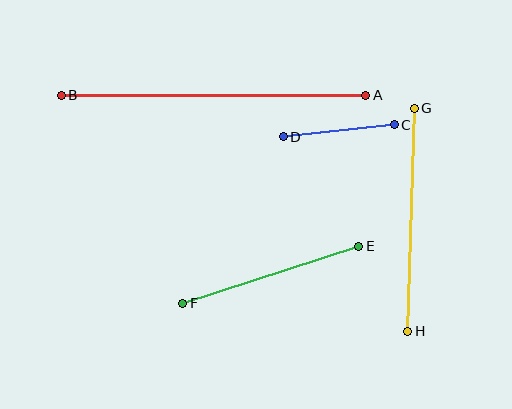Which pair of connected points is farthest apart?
Points A and B are farthest apart.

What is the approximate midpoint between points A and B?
The midpoint is at approximately (214, 95) pixels.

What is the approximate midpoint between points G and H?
The midpoint is at approximately (411, 220) pixels.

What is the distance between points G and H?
The distance is approximately 223 pixels.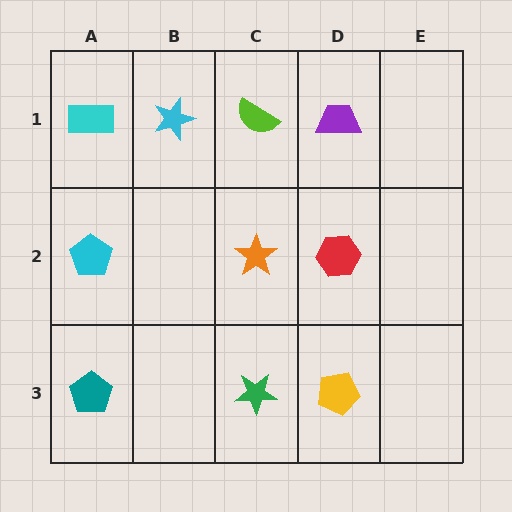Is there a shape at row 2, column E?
No, that cell is empty.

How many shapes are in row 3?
3 shapes.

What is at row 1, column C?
A lime semicircle.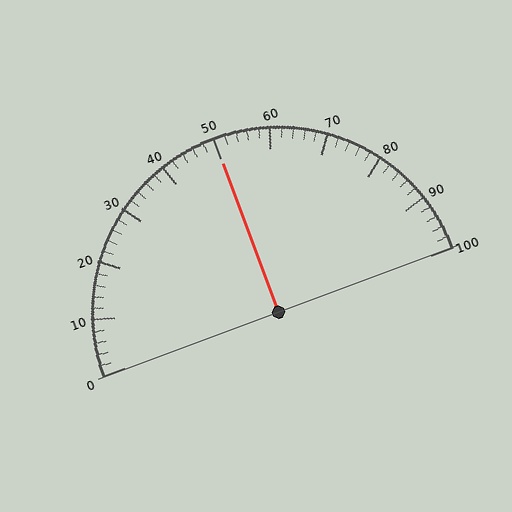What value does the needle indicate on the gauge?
The needle indicates approximately 50.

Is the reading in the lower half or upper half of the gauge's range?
The reading is in the upper half of the range (0 to 100).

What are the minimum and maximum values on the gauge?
The gauge ranges from 0 to 100.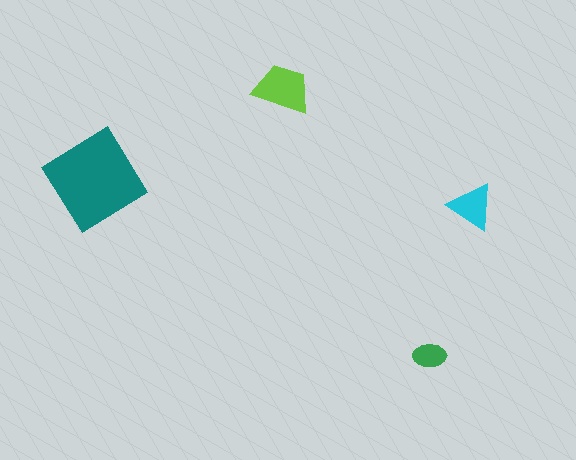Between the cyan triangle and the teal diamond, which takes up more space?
The teal diamond.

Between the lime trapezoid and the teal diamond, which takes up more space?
The teal diamond.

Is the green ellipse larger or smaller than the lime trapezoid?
Smaller.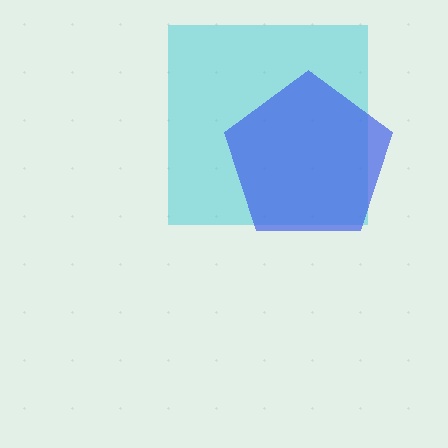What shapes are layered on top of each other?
The layered shapes are: a cyan square, a blue pentagon.